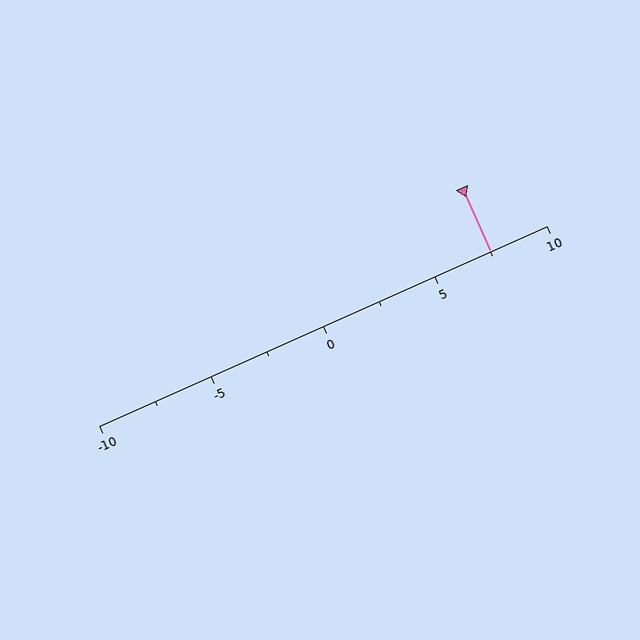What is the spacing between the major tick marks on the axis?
The major ticks are spaced 5 apart.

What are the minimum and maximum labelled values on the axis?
The axis runs from -10 to 10.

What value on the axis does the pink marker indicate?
The marker indicates approximately 7.5.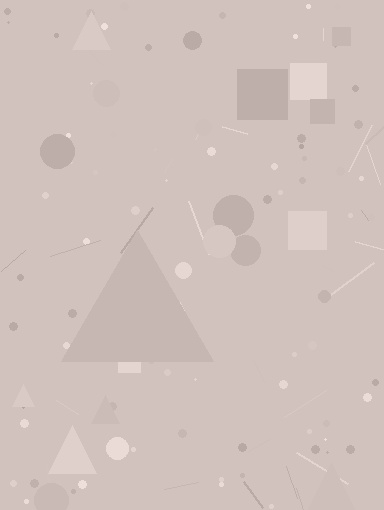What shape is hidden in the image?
A triangle is hidden in the image.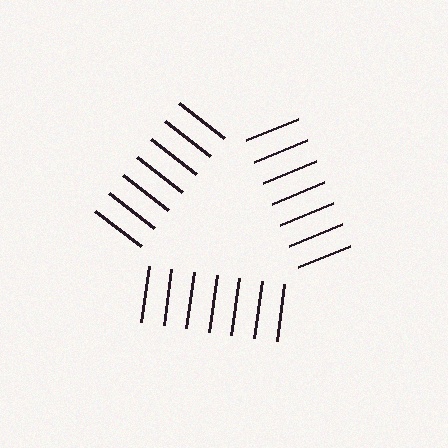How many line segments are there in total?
21 — 7 along each of the 3 edges.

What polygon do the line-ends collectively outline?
An illusory triangle — the line segments terminate on its edges but no continuous stroke is drawn.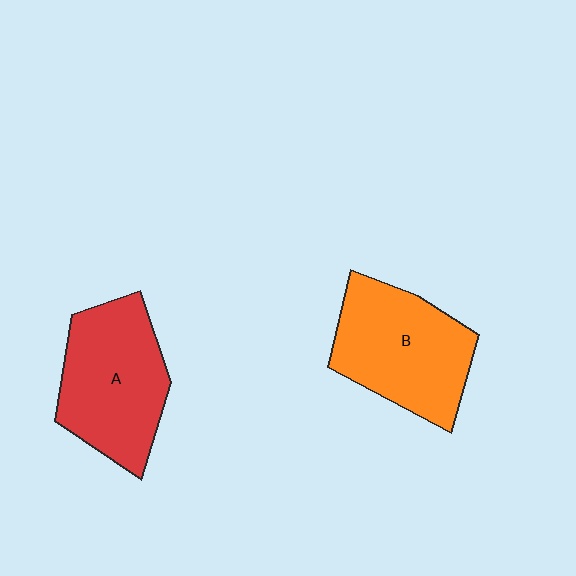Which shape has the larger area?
Shape B (orange).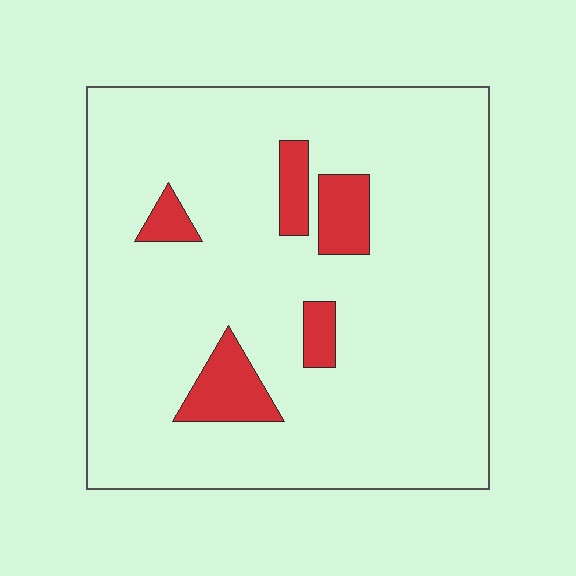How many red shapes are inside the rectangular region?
5.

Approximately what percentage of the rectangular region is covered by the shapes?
Approximately 10%.